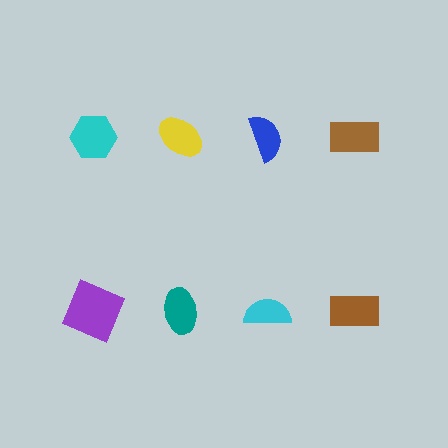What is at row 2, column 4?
A brown rectangle.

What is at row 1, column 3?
A blue semicircle.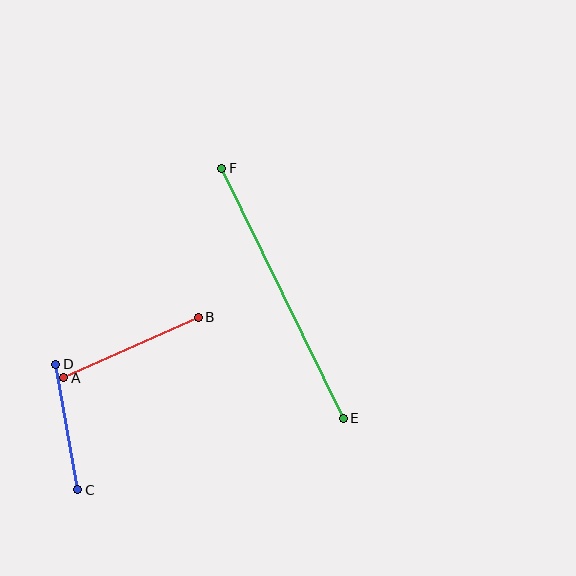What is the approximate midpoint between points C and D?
The midpoint is at approximately (67, 427) pixels.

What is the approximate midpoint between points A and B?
The midpoint is at approximately (131, 347) pixels.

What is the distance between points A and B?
The distance is approximately 148 pixels.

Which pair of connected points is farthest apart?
Points E and F are farthest apart.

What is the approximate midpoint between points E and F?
The midpoint is at approximately (282, 293) pixels.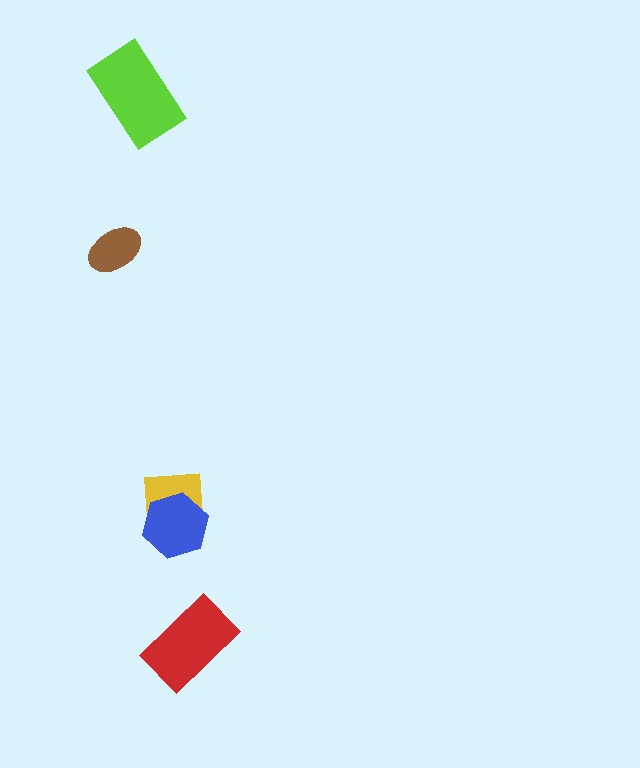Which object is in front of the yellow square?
The blue hexagon is in front of the yellow square.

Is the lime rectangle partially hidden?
No, no other shape covers it.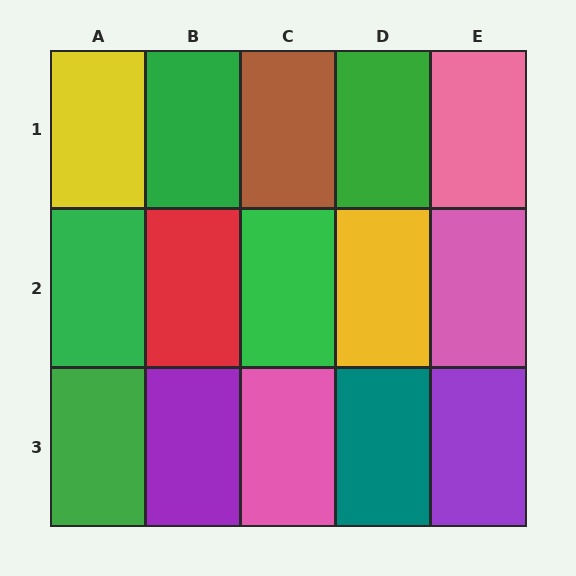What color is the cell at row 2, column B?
Red.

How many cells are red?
1 cell is red.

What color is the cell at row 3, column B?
Purple.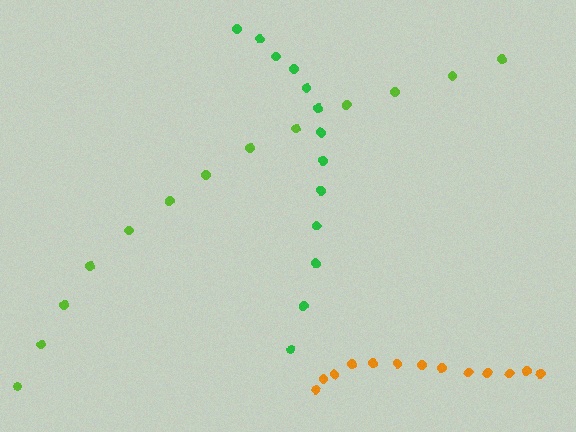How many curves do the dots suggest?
There are 3 distinct paths.